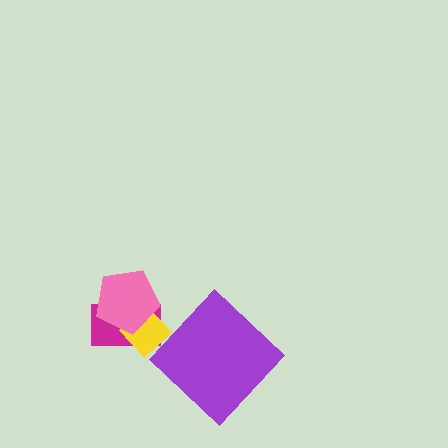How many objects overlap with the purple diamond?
0 objects overlap with the purple diamond.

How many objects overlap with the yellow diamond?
2 objects overlap with the yellow diamond.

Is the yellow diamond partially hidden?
Yes, it is partially covered by another shape.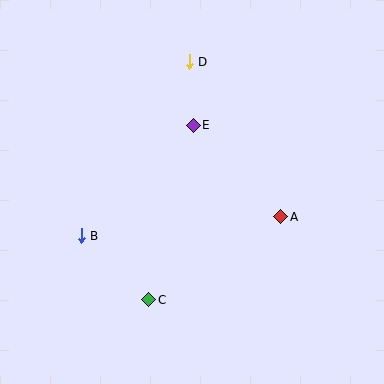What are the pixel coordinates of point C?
Point C is at (149, 300).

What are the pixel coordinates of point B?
Point B is at (81, 236).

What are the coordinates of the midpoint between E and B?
The midpoint between E and B is at (137, 181).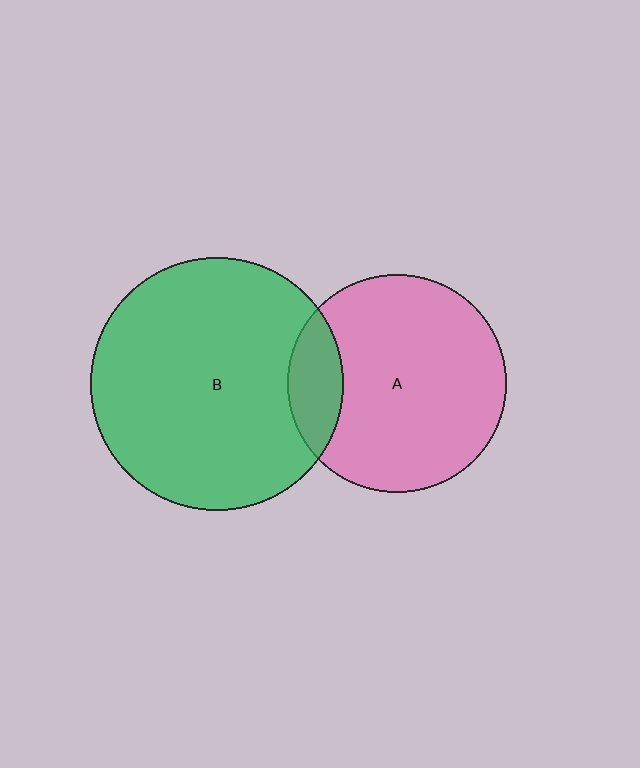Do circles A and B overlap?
Yes.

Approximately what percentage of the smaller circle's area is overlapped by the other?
Approximately 15%.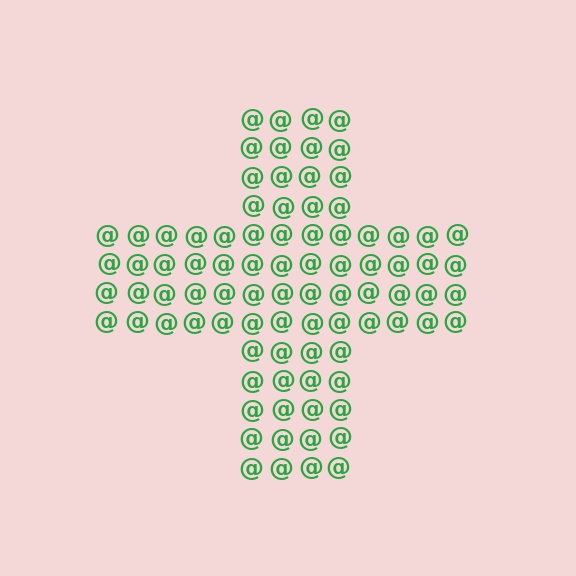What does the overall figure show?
The overall figure shows a cross.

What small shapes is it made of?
It is made of small at signs.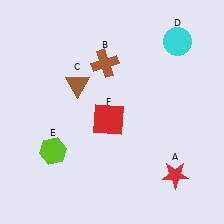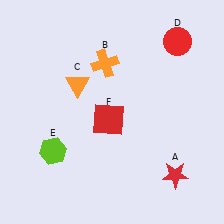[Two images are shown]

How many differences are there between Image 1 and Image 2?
There are 3 differences between the two images.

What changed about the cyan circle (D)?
In Image 1, D is cyan. In Image 2, it changed to red.